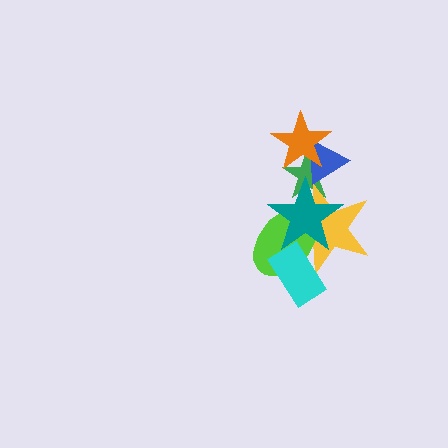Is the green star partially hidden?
Yes, it is partially covered by another shape.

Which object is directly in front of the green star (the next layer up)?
The yellow star is directly in front of the green star.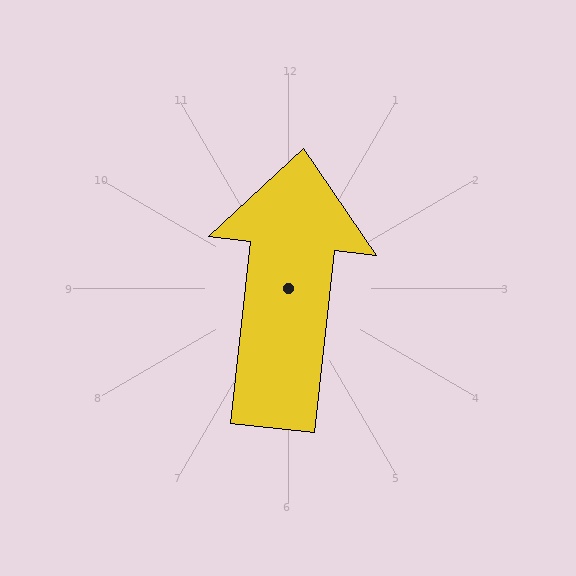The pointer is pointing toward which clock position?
Roughly 12 o'clock.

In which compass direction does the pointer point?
North.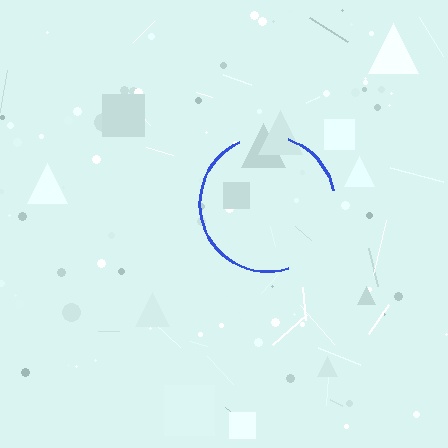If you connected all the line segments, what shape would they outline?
They would outline a circle.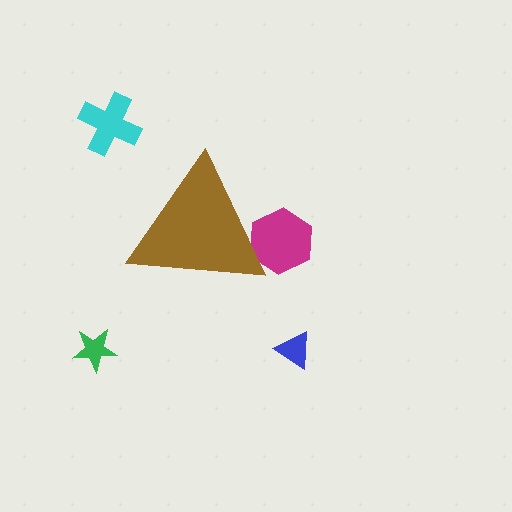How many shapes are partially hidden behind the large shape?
1 shape is partially hidden.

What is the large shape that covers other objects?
A brown triangle.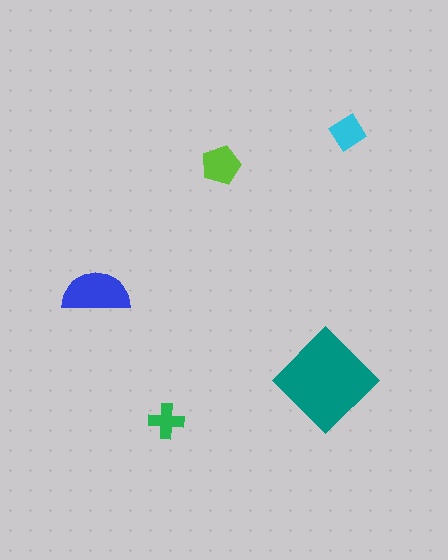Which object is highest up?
The cyan diamond is topmost.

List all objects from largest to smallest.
The teal diamond, the blue semicircle, the lime pentagon, the cyan diamond, the green cross.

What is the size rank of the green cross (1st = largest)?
5th.